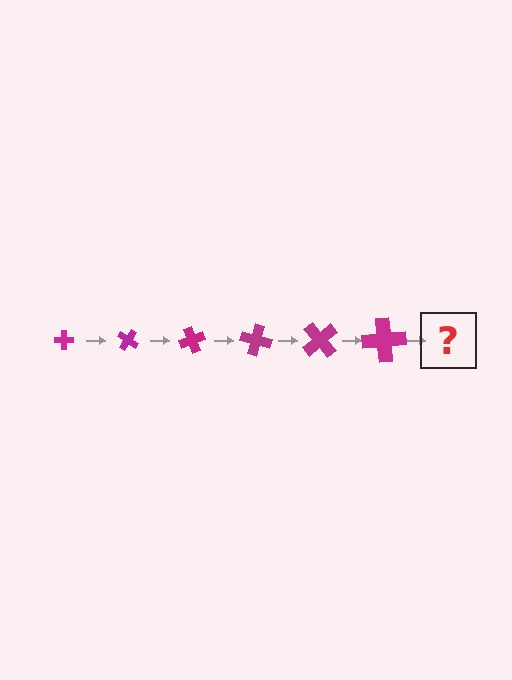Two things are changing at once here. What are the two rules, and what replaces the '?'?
The two rules are that the cross grows larger each step and it rotates 35 degrees each step. The '?' should be a cross, larger than the previous one and rotated 210 degrees from the start.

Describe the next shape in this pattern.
It should be a cross, larger than the previous one and rotated 210 degrees from the start.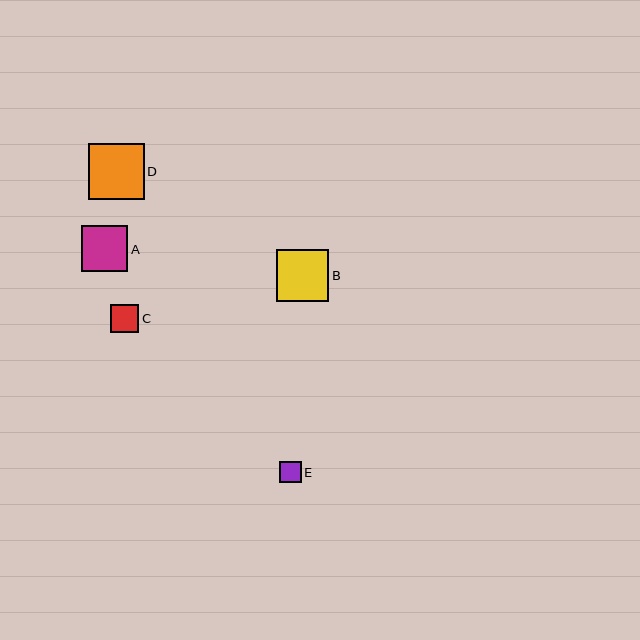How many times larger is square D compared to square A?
Square D is approximately 1.2 times the size of square A.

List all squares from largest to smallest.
From largest to smallest: D, B, A, C, E.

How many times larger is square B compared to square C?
Square B is approximately 1.9 times the size of square C.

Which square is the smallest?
Square E is the smallest with a size of approximately 22 pixels.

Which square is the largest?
Square D is the largest with a size of approximately 56 pixels.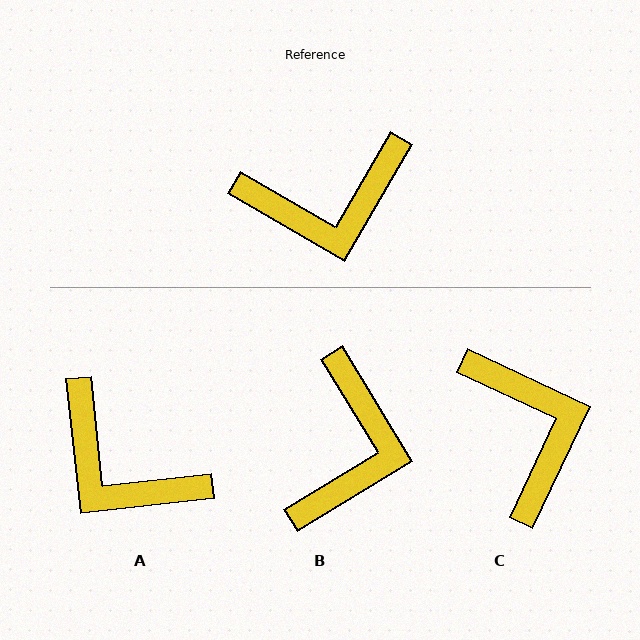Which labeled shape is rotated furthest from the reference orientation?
C, about 95 degrees away.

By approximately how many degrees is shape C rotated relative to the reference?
Approximately 95 degrees counter-clockwise.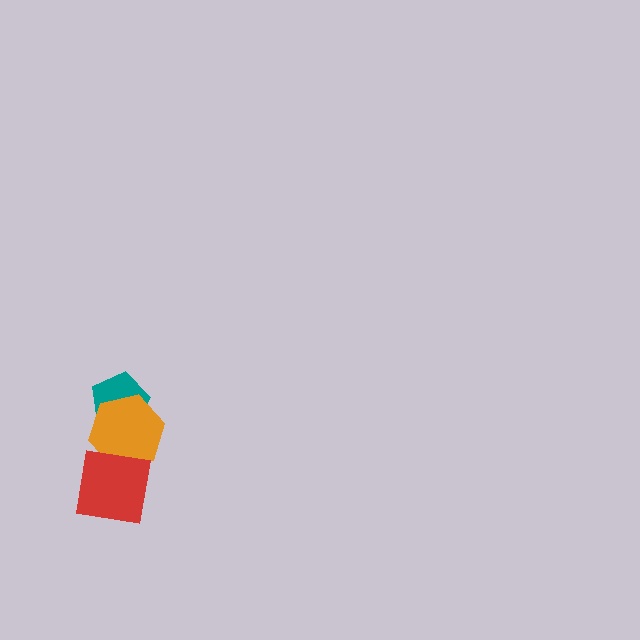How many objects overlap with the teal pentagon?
1 object overlaps with the teal pentagon.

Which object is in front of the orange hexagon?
The red square is in front of the orange hexagon.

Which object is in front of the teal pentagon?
The orange hexagon is in front of the teal pentagon.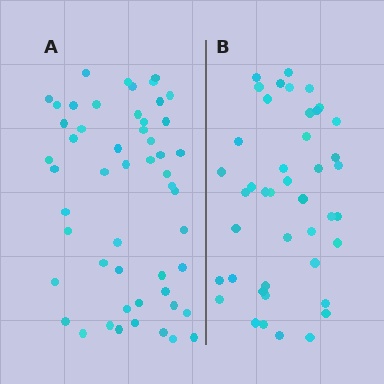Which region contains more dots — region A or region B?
Region A (the left region) has more dots.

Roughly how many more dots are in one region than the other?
Region A has roughly 8 or so more dots than region B.